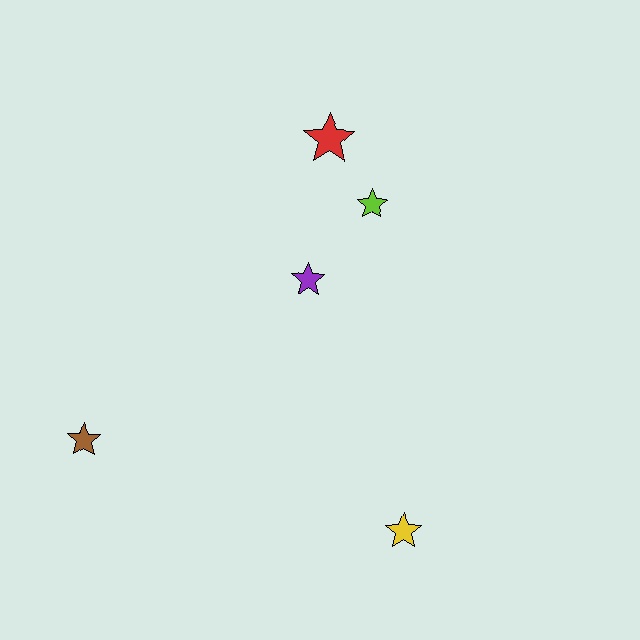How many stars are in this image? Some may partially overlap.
There are 5 stars.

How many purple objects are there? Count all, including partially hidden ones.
There is 1 purple object.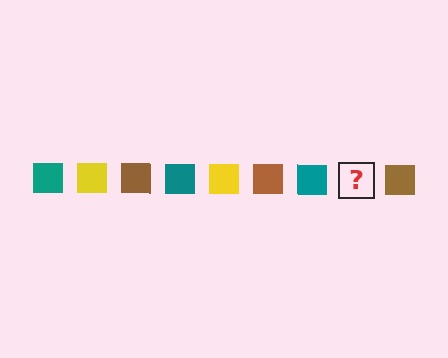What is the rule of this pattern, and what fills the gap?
The rule is that the pattern cycles through teal, yellow, brown squares. The gap should be filled with a yellow square.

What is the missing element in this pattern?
The missing element is a yellow square.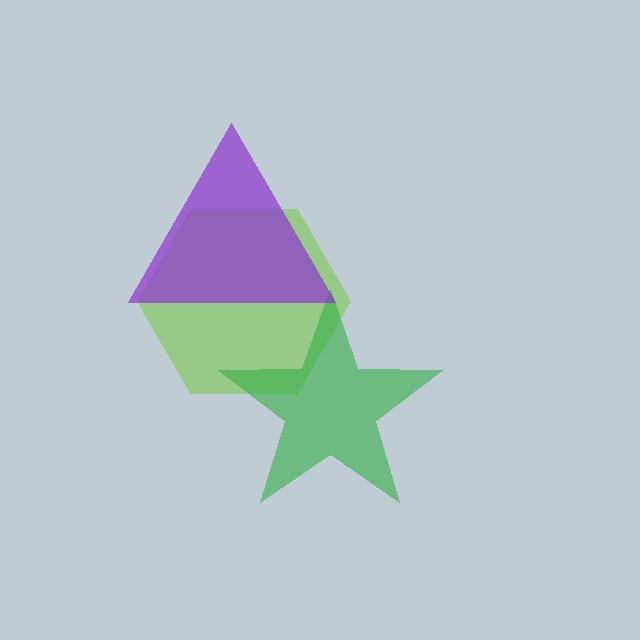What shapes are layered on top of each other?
The layered shapes are: a lime hexagon, a green star, a purple triangle.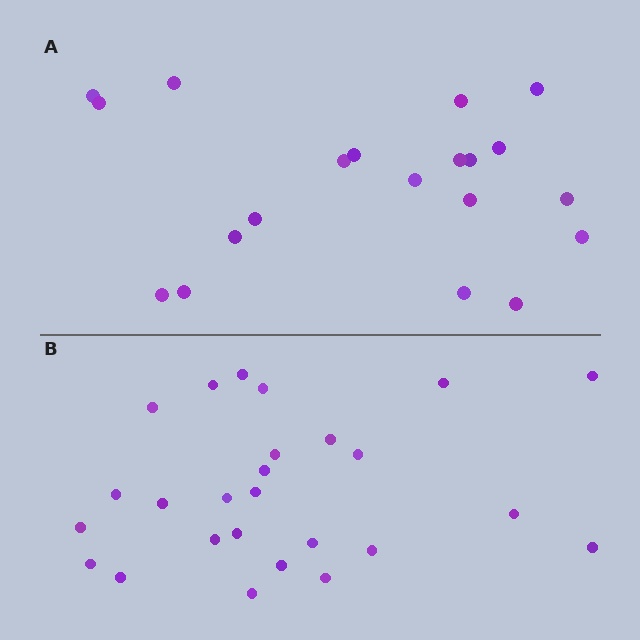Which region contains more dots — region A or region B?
Region B (the bottom region) has more dots.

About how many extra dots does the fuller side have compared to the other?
Region B has about 6 more dots than region A.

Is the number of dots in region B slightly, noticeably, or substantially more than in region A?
Region B has noticeably more, but not dramatically so. The ratio is roughly 1.3 to 1.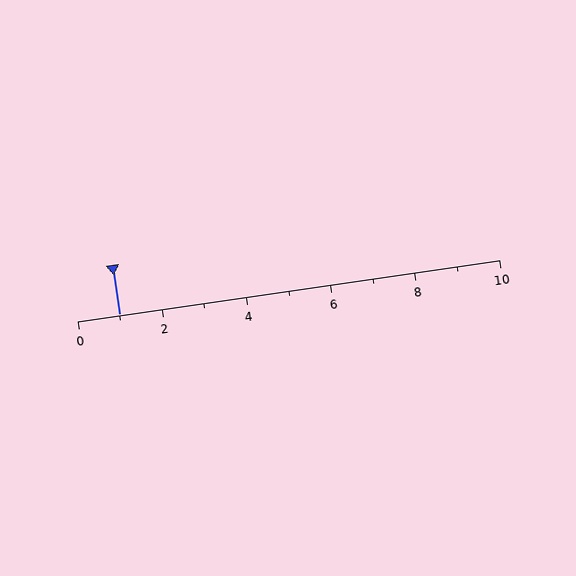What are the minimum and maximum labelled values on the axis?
The axis runs from 0 to 10.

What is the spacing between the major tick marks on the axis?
The major ticks are spaced 2 apart.